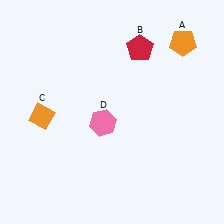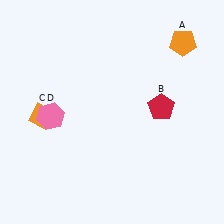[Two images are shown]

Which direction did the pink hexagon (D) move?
The pink hexagon (D) moved left.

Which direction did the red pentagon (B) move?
The red pentagon (B) moved down.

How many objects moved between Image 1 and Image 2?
2 objects moved between the two images.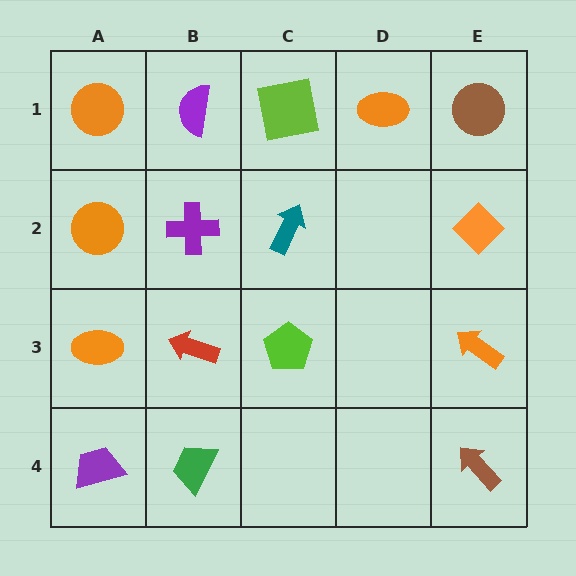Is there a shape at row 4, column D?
No, that cell is empty.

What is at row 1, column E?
A brown circle.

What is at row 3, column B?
A red arrow.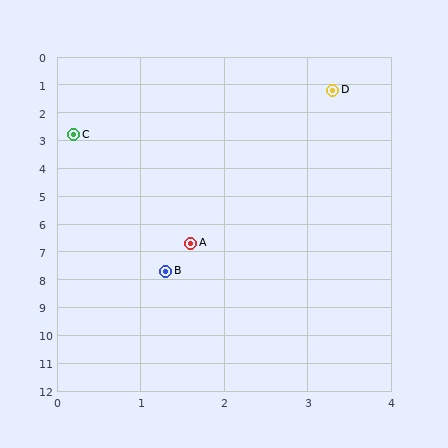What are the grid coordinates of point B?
Point B is at approximately (1.3, 7.7).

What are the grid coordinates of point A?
Point A is at approximately (1.6, 6.7).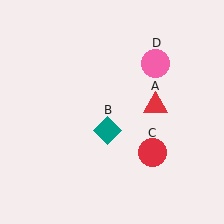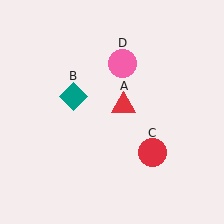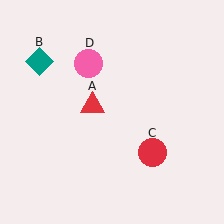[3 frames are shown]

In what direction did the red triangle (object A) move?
The red triangle (object A) moved left.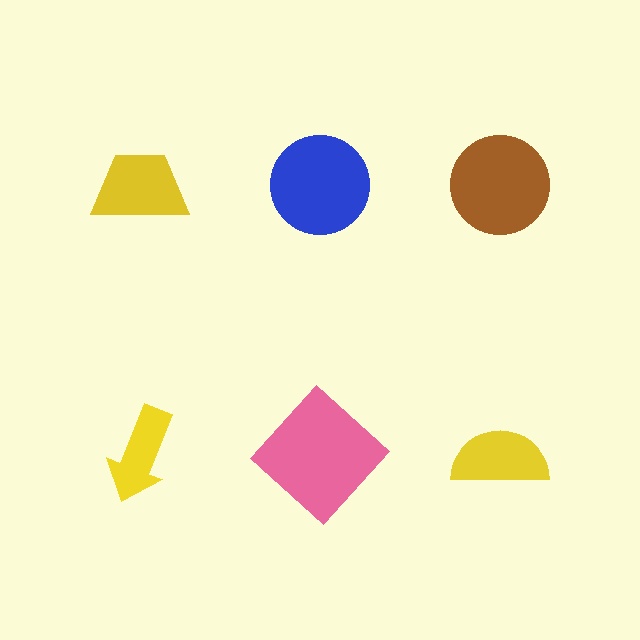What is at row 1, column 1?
A yellow trapezoid.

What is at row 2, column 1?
A yellow arrow.